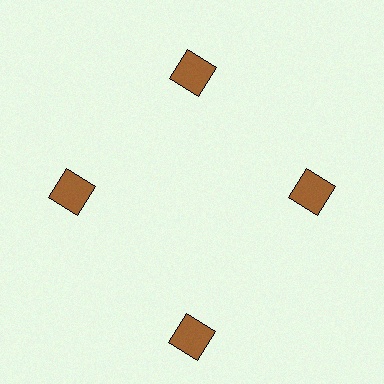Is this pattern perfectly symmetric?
No. The 4 brown squares are arranged in a ring, but one element near the 6 o'clock position is pushed outward from the center, breaking the 4-fold rotational symmetry.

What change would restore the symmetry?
The symmetry would be restored by moving it inward, back onto the ring so that all 4 squares sit at equal angles and equal distance from the center.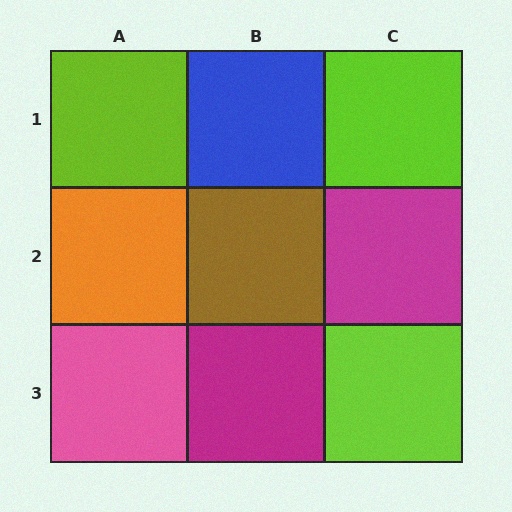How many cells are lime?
3 cells are lime.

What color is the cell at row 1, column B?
Blue.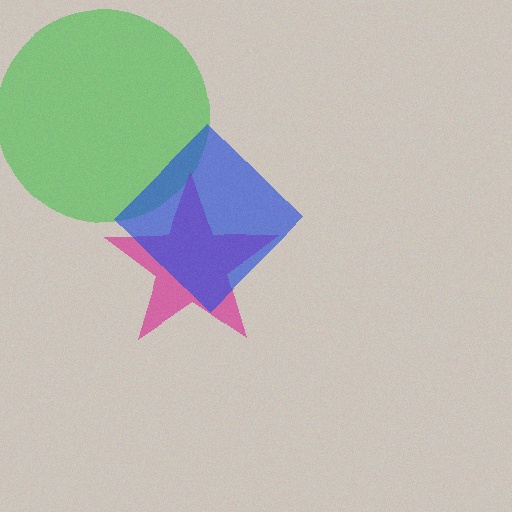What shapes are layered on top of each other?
The layered shapes are: a green circle, a magenta star, a blue diamond.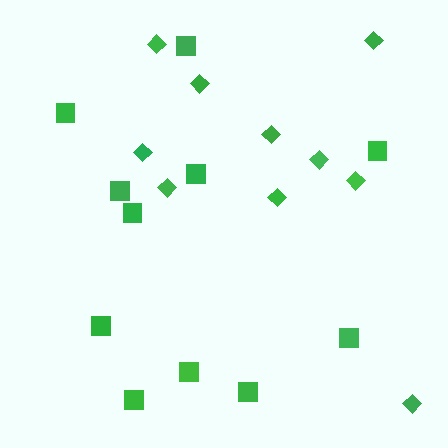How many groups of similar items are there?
There are 2 groups: one group of diamonds (10) and one group of squares (11).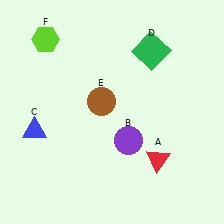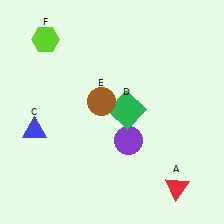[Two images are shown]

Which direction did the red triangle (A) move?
The red triangle (A) moved down.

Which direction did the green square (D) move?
The green square (D) moved down.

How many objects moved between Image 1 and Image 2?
2 objects moved between the two images.